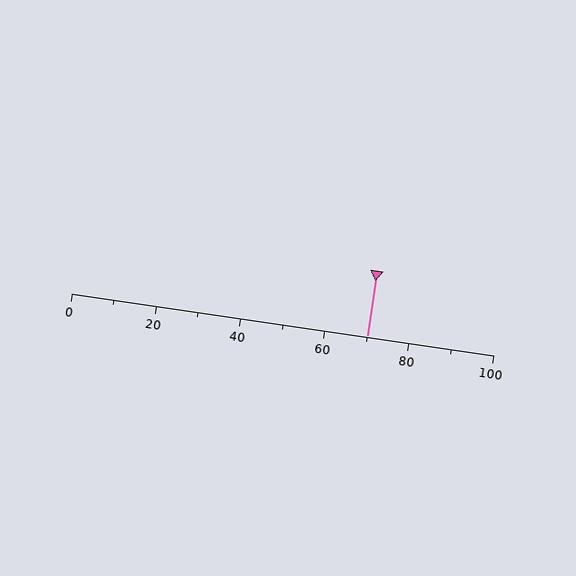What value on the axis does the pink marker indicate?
The marker indicates approximately 70.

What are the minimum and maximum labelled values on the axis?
The axis runs from 0 to 100.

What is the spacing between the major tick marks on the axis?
The major ticks are spaced 20 apart.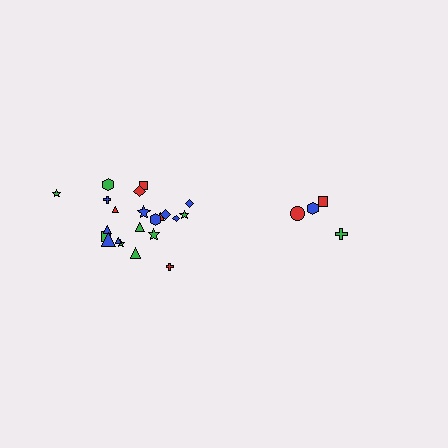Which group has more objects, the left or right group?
The left group.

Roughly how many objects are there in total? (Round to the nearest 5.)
Roughly 25 objects in total.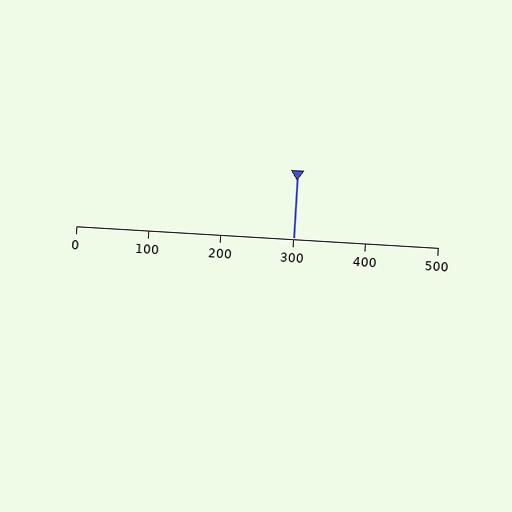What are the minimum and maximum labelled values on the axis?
The axis runs from 0 to 500.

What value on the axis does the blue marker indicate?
The marker indicates approximately 300.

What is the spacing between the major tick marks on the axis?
The major ticks are spaced 100 apart.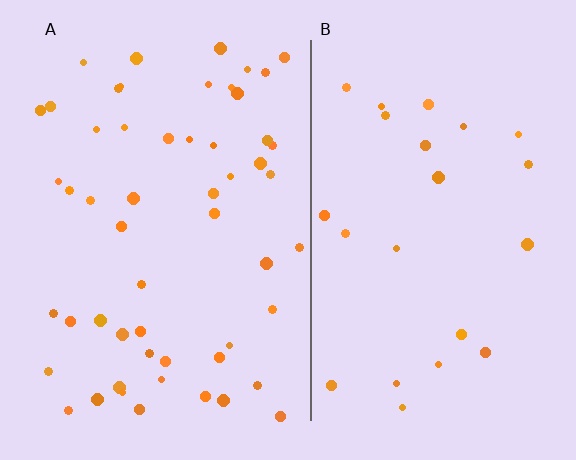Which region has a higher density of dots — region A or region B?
A (the left).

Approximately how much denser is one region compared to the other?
Approximately 2.4× — region A over region B.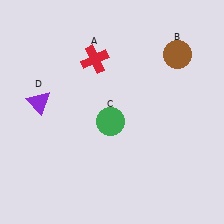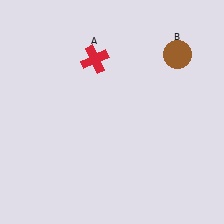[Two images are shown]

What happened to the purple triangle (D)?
The purple triangle (D) was removed in Image 2. It was in the top-left area of Image 1.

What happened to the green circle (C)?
The green circle (C) was removed in Image 2. It was in the bottom-left area of Image 1.